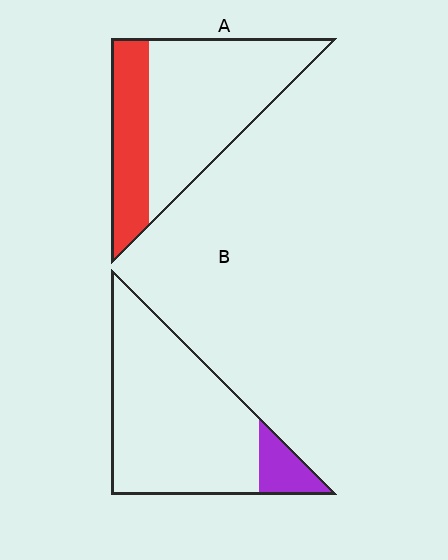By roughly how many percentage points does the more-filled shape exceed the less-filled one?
By roughly 20 percentage points (A over B).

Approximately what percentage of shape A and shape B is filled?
A is approximately 30% and B is approximately 10%.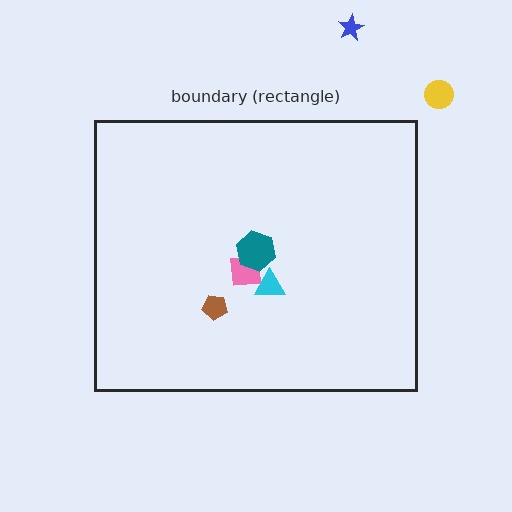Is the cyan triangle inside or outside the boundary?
Inside.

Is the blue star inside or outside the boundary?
Outside.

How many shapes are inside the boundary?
4 inside, 2 outside.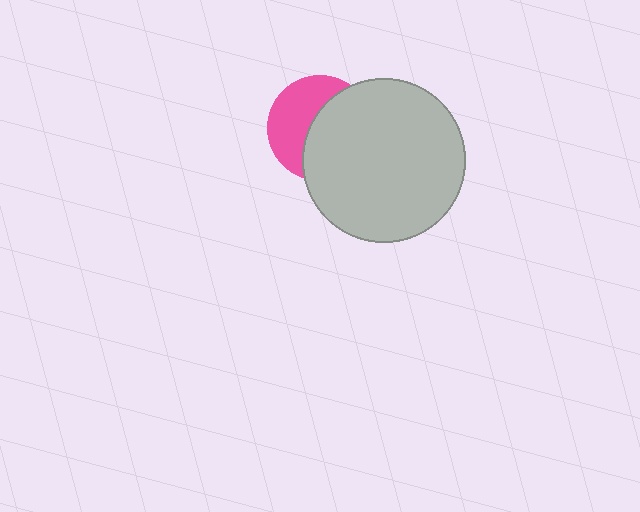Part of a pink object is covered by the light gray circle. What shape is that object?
It is a circle.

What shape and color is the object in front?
The object in front is a light gray circle.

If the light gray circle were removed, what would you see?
You would see the complete pink circle.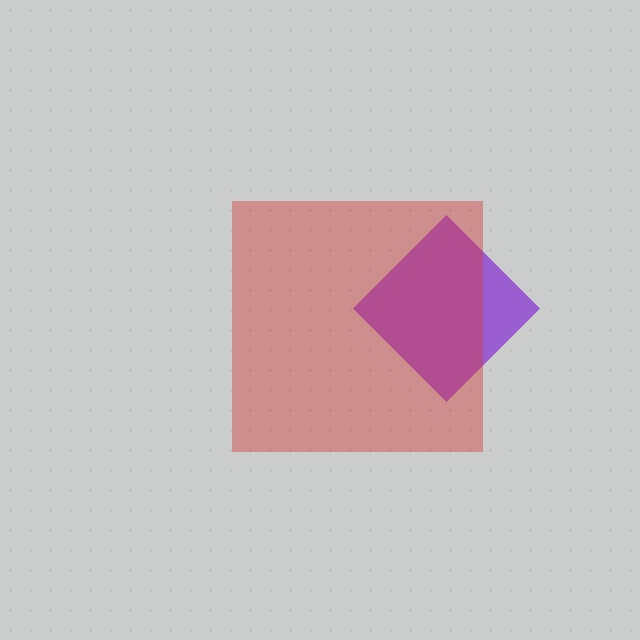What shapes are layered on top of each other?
The layered shapes are: a purple diamond, a red square.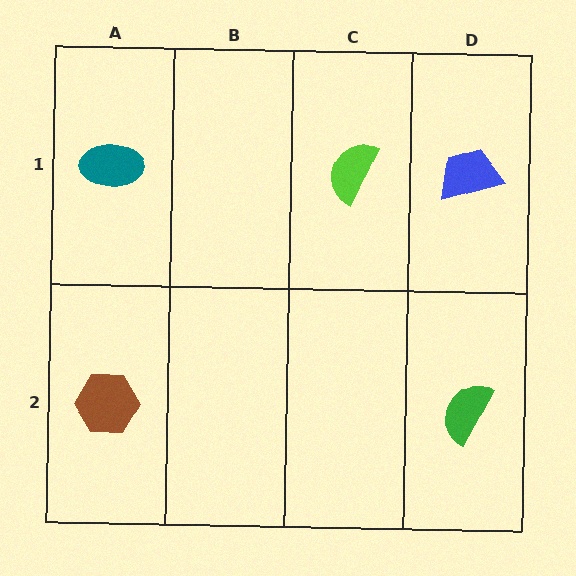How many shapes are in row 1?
3 shapes.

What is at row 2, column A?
A brown hexagon.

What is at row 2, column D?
A green semicircle.